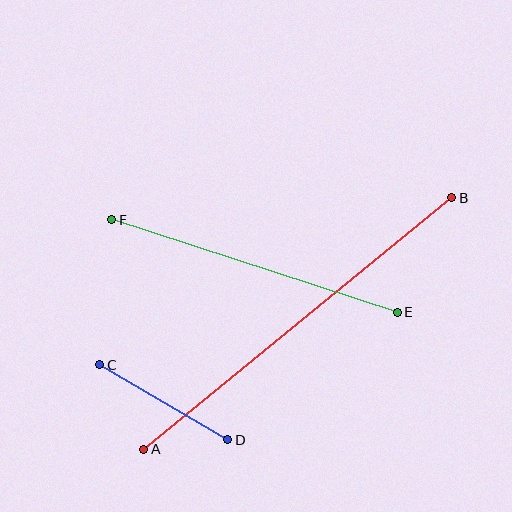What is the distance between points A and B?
The distance is approximately 398 pixels.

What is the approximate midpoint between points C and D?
The midpoint is at approximately (164, 402) pixels.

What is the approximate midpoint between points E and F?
The midpoint is at approximately (255, 266) pixels.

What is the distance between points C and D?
The distance is approximately 148 pixels.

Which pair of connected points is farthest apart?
Points A and B are farthest apart.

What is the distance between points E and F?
The distance is approximately 300 pixels.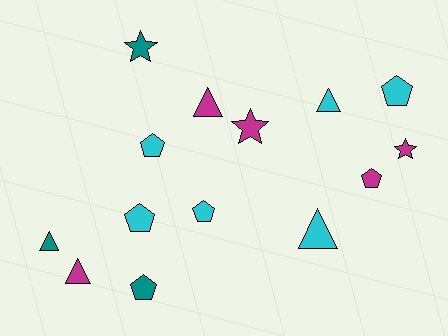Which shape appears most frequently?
Pentagon, with 6 objects.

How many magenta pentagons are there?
There is 1 magenta pentagon.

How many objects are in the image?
There are 14 objects.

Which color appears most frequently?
Cyan, with 6 objects.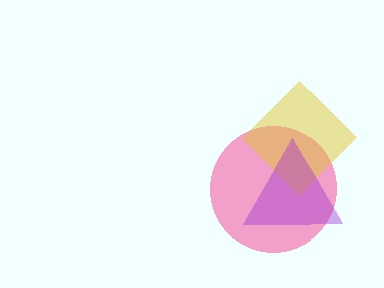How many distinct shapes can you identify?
There are 3 distinct shapes: a pink circle, a yellow diamond, a purple triangle.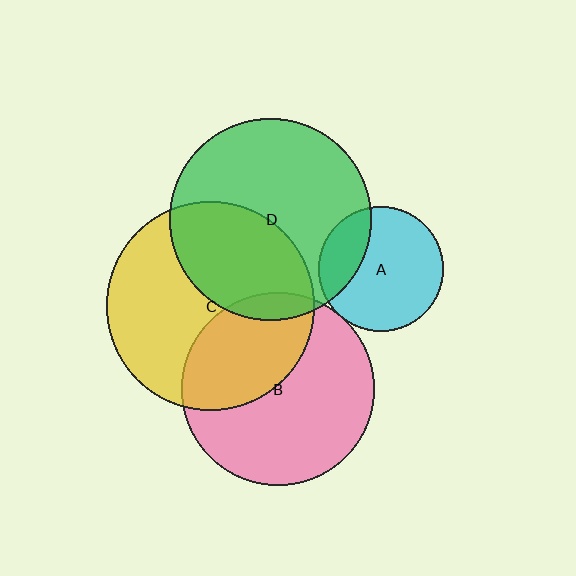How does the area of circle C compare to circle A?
Approximately 2.8 times.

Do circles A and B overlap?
Yes.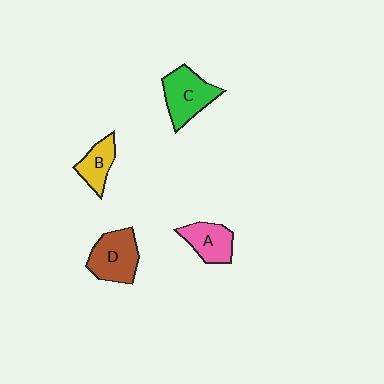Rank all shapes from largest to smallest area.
From largest to smallest: C (green), D (brown), A (pink), B (yellow).